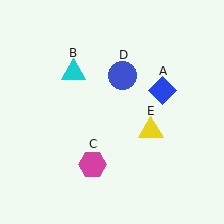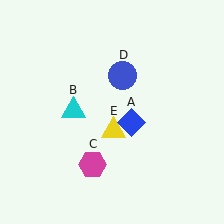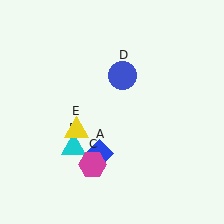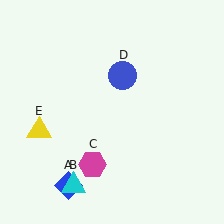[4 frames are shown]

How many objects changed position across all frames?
3 objects changed position: blue diamond (object A), cyan triangle (object B), yellow triangle (object E).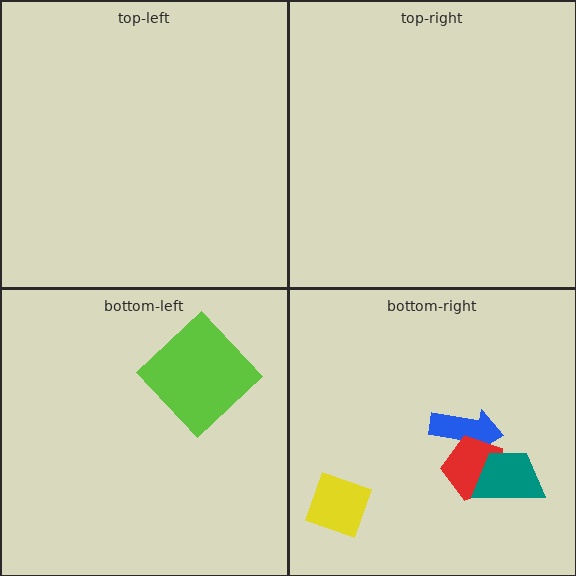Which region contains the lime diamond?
The bottom-left region.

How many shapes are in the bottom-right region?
4.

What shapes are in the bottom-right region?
The blue arrow, the red pentagon, the yellow diamond, the teal trapezoid.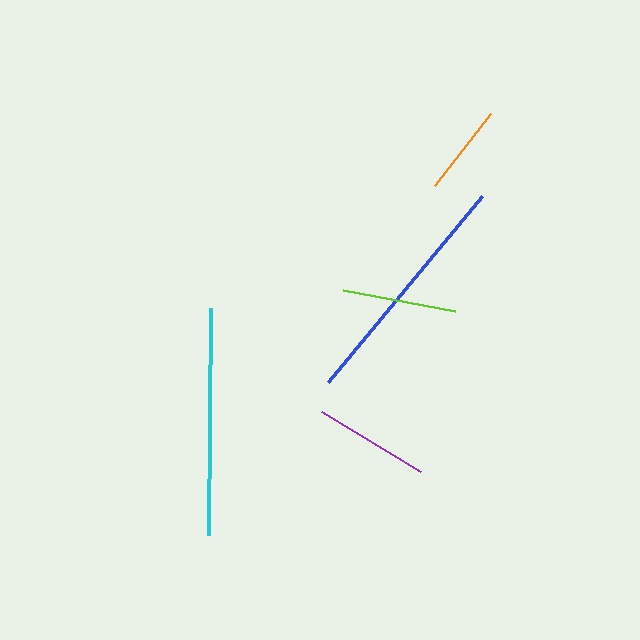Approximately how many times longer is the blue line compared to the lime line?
The blue line is approximately 2.1 times the length of the lime line.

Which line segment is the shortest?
The orange line is the shortest at approximately 91 pixels.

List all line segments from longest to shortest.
From longest to shortest: blue, cyan, purple, lime, orange.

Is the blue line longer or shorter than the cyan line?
The blue line is longer than the cyan line.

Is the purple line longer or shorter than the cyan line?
The cyan line is longer than the purple line.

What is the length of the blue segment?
The blue segment is approximately 242 pixels long.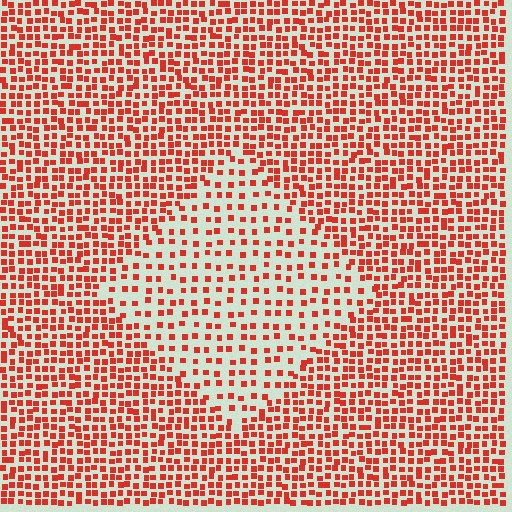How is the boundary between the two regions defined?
The boundary is defined by a change in element density (approximately 2.0x ratio). All elements are the same color, size, and shape.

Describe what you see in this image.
The image contains small red elements arranged at two different densities. A diamond-shaped region is visible where the elements are less densely packed than the surrounding area.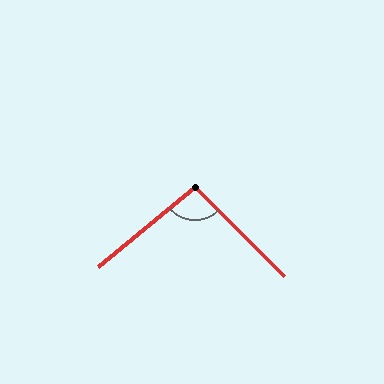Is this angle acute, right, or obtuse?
It is obtuse.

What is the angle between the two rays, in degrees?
Approximately 95 degrees.